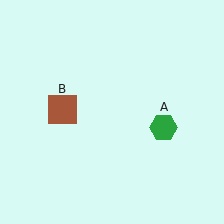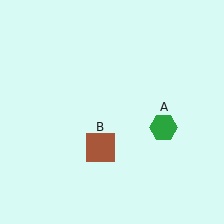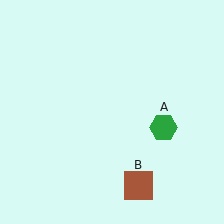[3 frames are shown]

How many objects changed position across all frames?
1 object changed position: brown square (object B).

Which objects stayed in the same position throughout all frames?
Green hexagon (object A) remained stationary.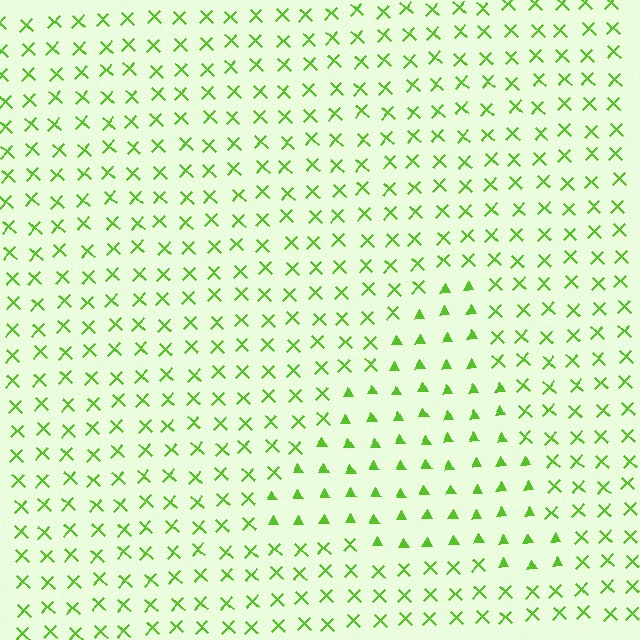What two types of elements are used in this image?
The image uses triangles inside the triangle region and X marks outside it.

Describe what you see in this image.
The image is filled with small lime elements arranged in a uniform grid. A triangle-shaped region contains triangles, while the surrounding area contains X marks. The boundary is defined purely by the change in element shape.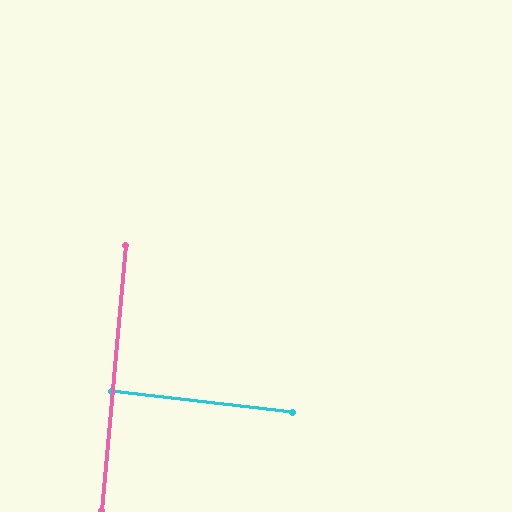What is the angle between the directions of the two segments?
Approximately 88 degrees.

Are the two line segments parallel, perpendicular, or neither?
Perpendicular — they meet at approximately 88°.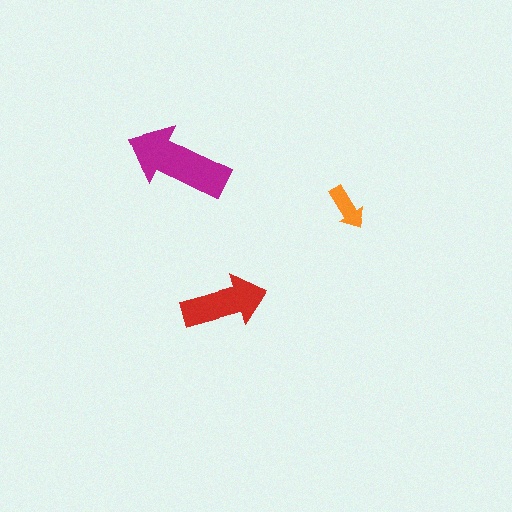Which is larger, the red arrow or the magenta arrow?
The magenta one.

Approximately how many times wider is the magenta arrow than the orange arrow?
About 2.5 times wider.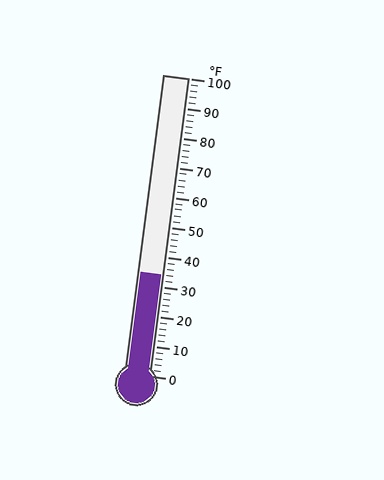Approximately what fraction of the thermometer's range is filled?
The thermometer is filled to approximately 35% of its range.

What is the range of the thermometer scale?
The thermometer scale ranges from 0°F to 100°F.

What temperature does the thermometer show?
The thermometer shows approximately 34°F.